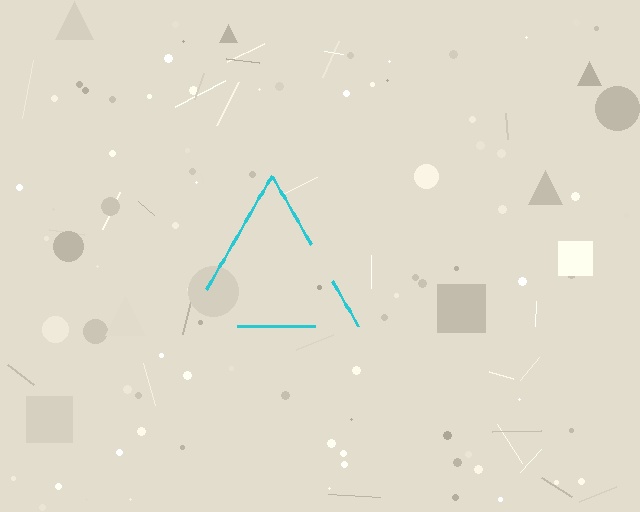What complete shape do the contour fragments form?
The contour fragments form a triangle.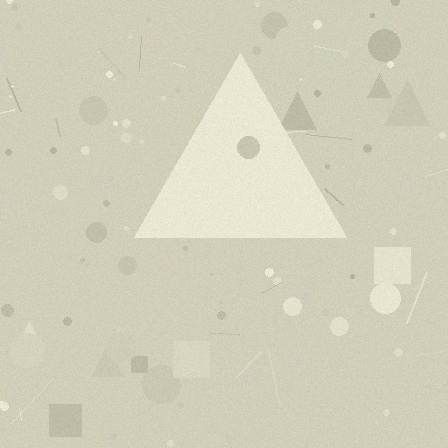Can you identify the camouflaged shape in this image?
The camouflaged shape is a triangle.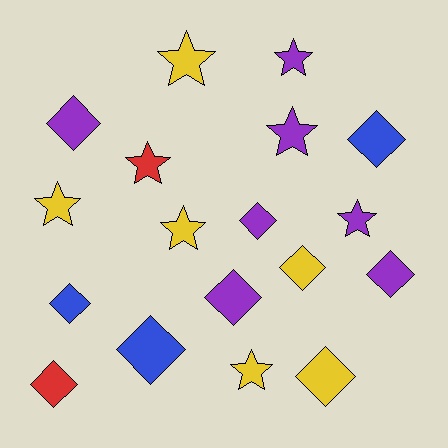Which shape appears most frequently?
Diamond, with 10 objects.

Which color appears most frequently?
Purple, with 7 objects.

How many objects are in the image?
There are 18 objects.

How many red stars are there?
There is 1 red star.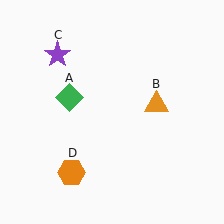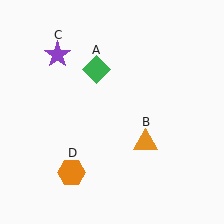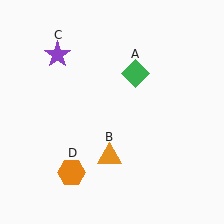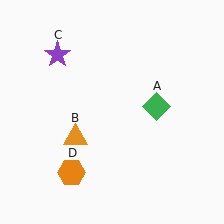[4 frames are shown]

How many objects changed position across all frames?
2 objects changed position: green diamond (object A), orange triangle (object B).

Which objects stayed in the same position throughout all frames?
Purple star (object C) and orange hexagon (object D) remained stationary.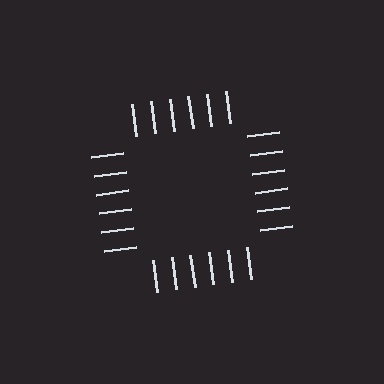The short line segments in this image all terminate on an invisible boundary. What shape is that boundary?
An illusory square — the line segments terminate on its edges but no continuous stroke is drawn.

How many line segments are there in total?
24 — 6 along each of the 4 edges.